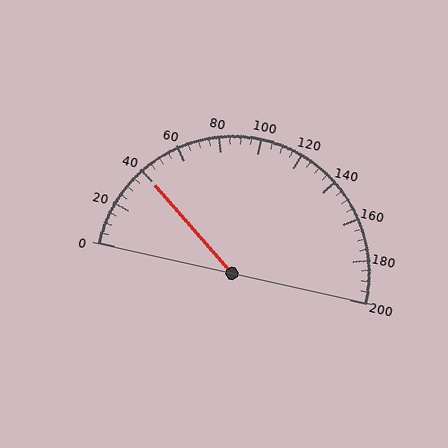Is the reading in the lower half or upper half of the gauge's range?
The reading is in the lower half of the range (0 to 200).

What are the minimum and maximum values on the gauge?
The gauge ranges from 0 to 200.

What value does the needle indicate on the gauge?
The needle indicates approximately 40.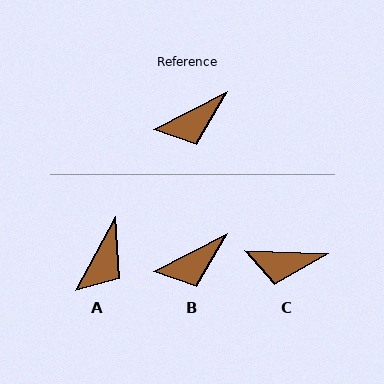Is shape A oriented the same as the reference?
No, it is off by about 34 degrees.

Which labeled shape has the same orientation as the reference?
B.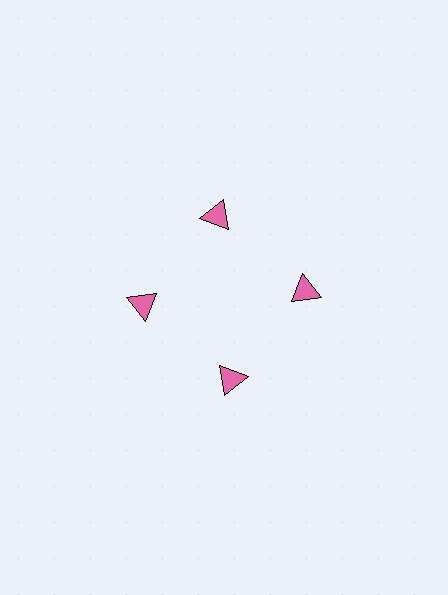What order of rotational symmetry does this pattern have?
This pattern has 4-fold rotational symmetry.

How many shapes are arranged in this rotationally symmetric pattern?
There are 4 shapes, arranged in 4 groups of 1.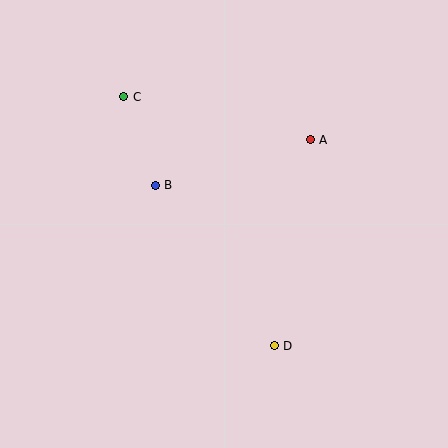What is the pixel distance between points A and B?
The distance between A and B is 161 pixels.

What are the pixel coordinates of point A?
Point A is at (310, 140).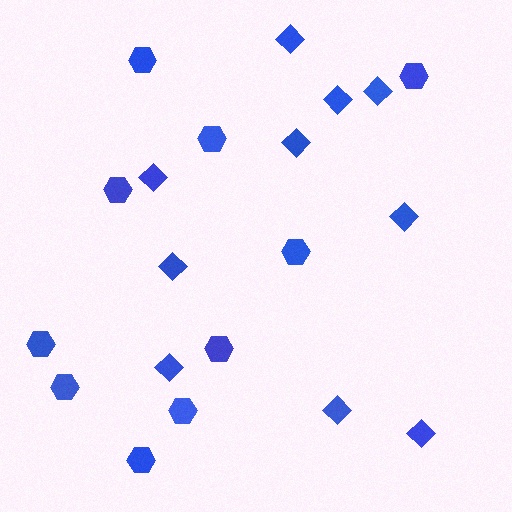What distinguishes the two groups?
There are 2 groups: one group of hexagons (10) and one group of diamonds (10).